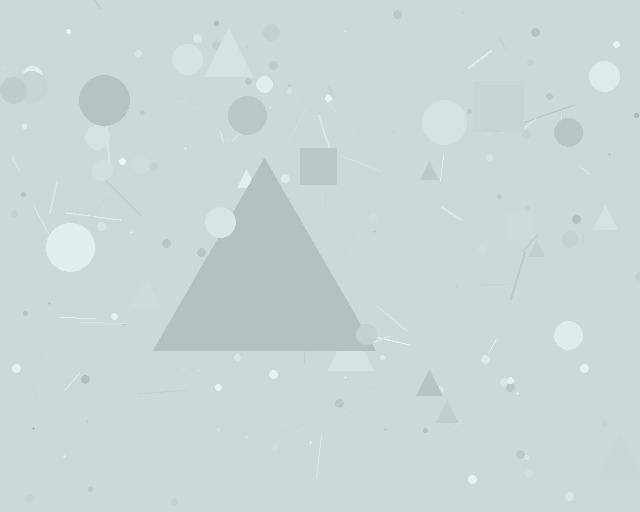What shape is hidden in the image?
A triangle is hidden in the image.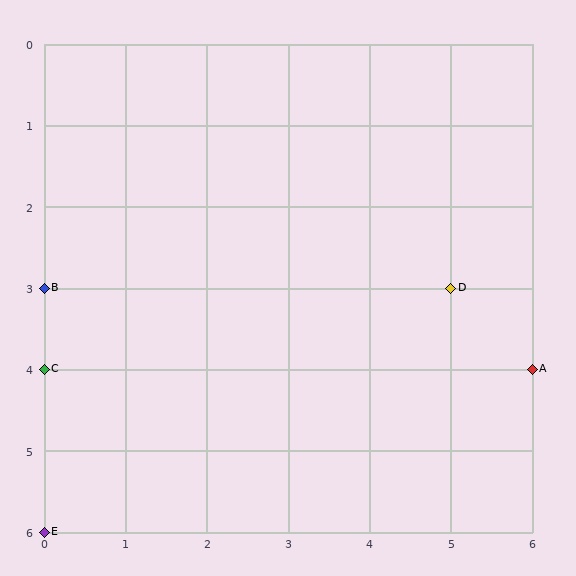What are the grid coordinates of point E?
Point E is at grid coordinates (0, 6).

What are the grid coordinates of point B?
Point B is at grid coordinates (0, 3).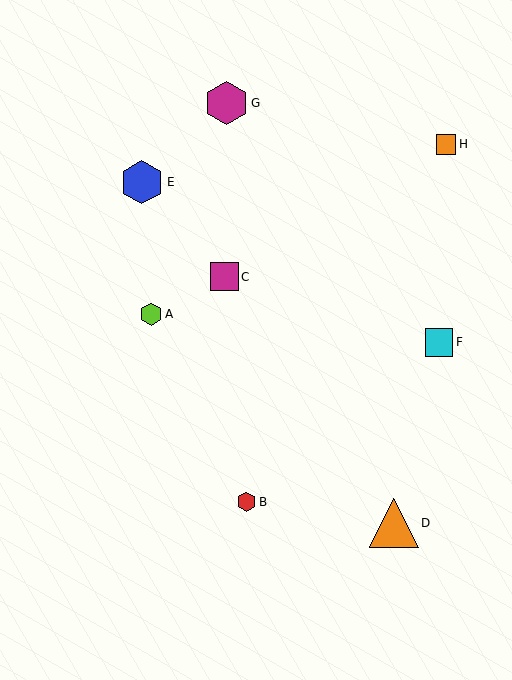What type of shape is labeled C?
Shape C is a magenta square.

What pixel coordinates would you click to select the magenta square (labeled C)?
Click at (224, 277) to select the magenta square C.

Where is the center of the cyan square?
The center of the cyan square is at (439, 342).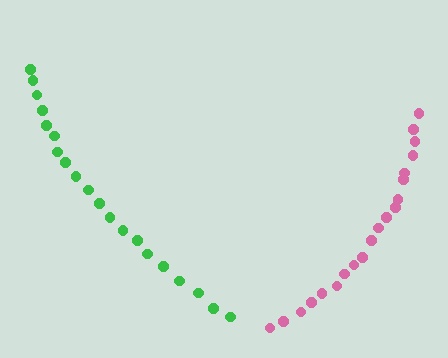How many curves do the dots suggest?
There are 2 distinct paths.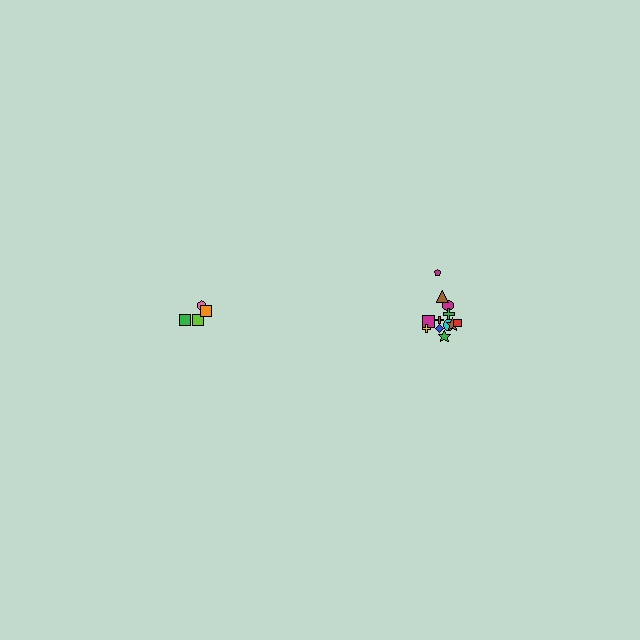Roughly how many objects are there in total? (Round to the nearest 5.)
Roughly 15 objects in total.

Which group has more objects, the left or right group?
The right group.